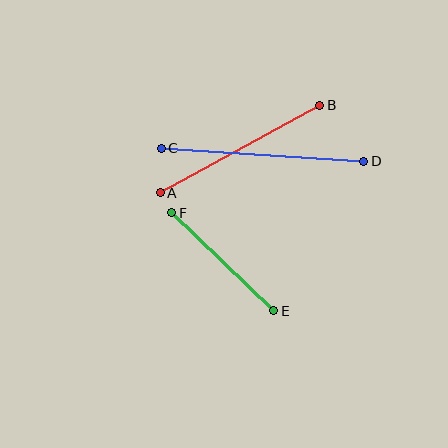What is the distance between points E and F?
The distance is approximately 141 pixels.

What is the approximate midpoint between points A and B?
The midpoint is at approximately (240, 149) pixels.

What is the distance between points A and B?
The distance is approximately 182 pixels.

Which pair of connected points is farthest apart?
Points C and D are farthest apart.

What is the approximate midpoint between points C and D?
The midpoint is at approximately (263, 155) pixels.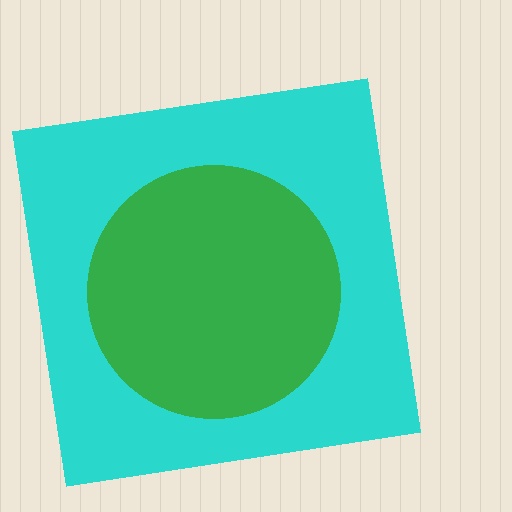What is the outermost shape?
The cyan square.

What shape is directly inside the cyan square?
The green circle.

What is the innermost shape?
The green circle.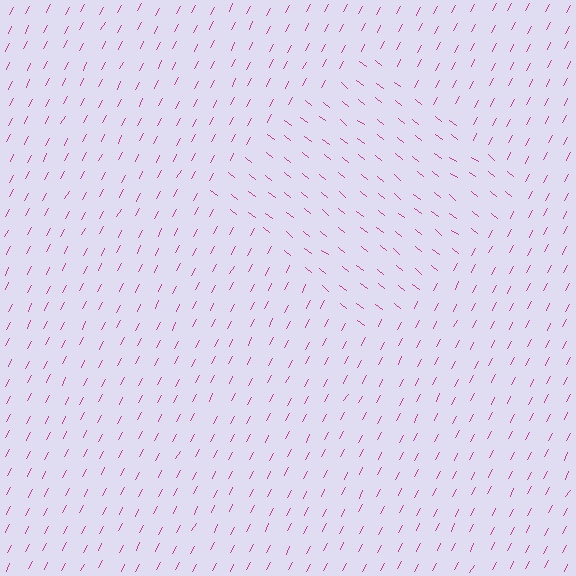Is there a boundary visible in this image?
Yes, there is a texture boundary formed by a change in line orientation.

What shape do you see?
I see a diamond.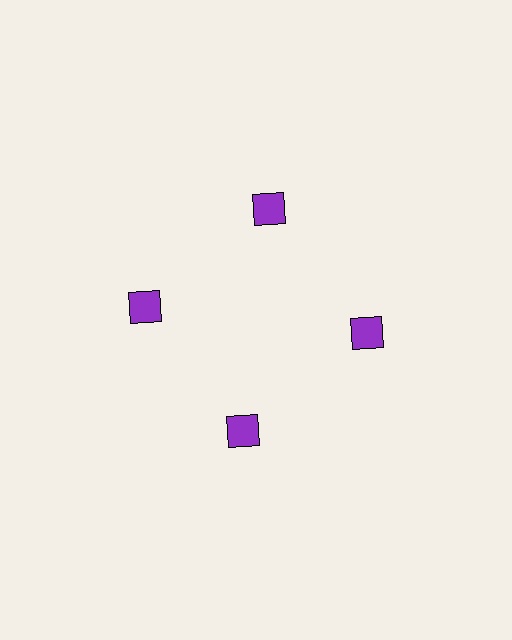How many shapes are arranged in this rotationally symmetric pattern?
There are 4 shapes, arranged in 4 groups of 1.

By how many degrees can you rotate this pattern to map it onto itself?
The pattern maps onto itself every 90 degrees of rotation.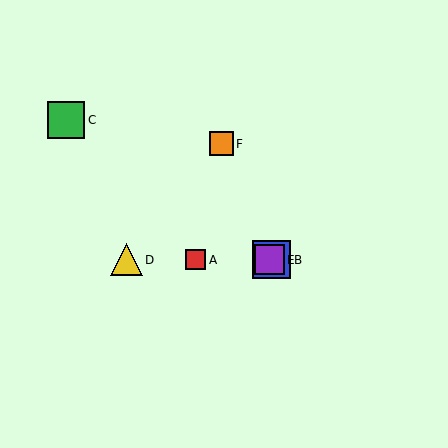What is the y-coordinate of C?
Object C is at y≈120.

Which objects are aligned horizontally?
Objects A, B, D, E are aligned horizontally.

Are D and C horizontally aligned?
No, D is at y≈260 and C is at y≈120.